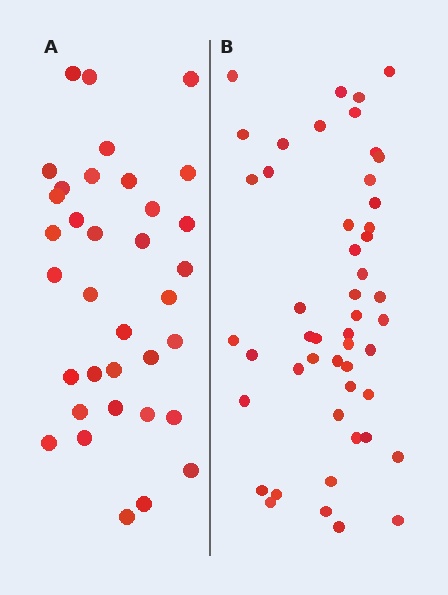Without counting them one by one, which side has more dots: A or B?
Region B (the right region) has more dots.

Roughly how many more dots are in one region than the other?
Region B has approximately 15 more dots than region A.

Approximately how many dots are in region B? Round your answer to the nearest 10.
About 50 dots. (The exact count is 49, which rounds to 50.)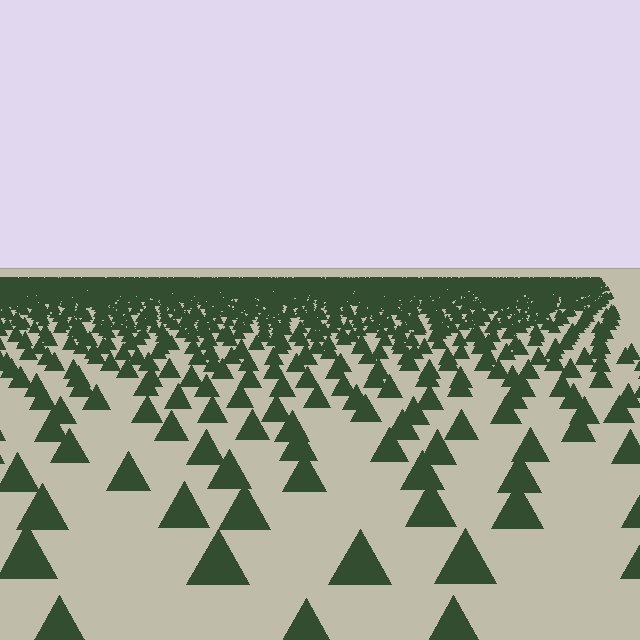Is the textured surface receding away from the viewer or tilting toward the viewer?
The surface is receding away from the viewer. Texture elements get smaller and denser toward the top.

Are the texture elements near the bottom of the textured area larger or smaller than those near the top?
Larger. Near the bottom, elements are closer to the viewer and appear at a bigger on-screen size.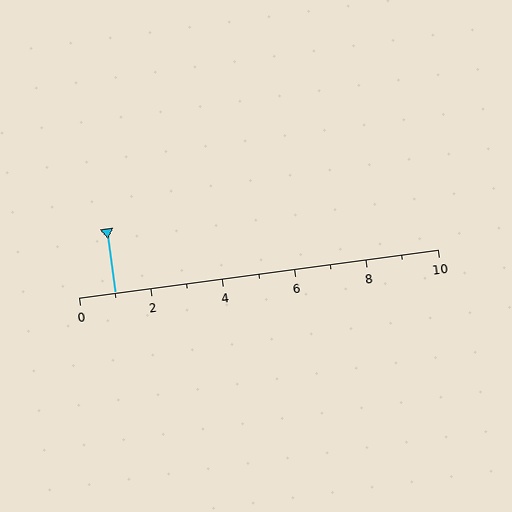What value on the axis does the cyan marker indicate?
The marker indicates approximately 1.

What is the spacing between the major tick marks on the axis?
The major ticks are spaced 2 apart.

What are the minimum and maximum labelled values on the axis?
The axis runs from 0 to 10.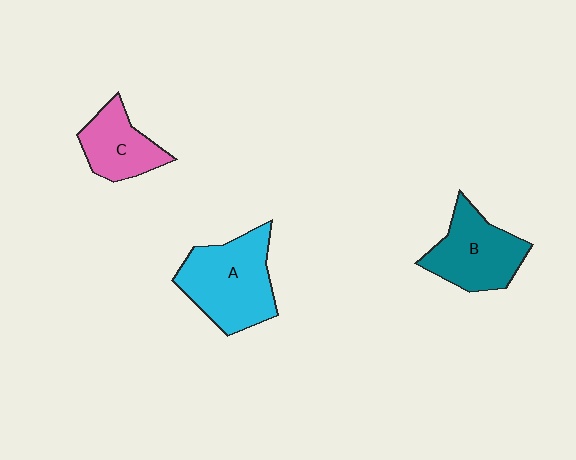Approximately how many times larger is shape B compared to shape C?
Approximately 1.3 times.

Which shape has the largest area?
Shape A (cyan).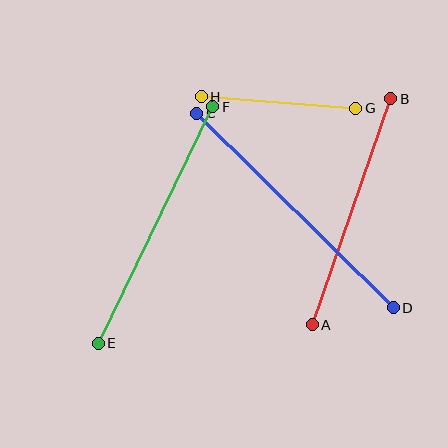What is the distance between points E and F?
The distance is approximately 262 pixels.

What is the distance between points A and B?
The distance is approximately 239 pixels.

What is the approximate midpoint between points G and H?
The midpoint is at approximately (278, 102) pixels.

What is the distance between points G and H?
The distance is approximately 155 pixels.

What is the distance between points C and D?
The distance is approximately 276 pixels.